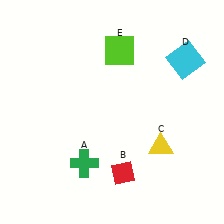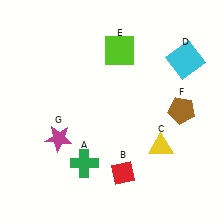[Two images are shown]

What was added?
A brown pentagon (F), a magenta star (G) were added in Image 2.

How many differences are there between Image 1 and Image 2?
There are 2 differences between the two images.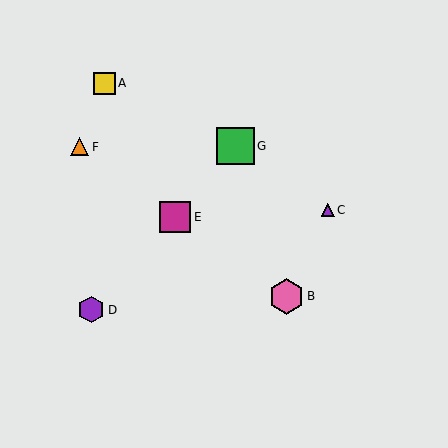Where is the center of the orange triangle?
The center of the orange triangle is at (79, 147).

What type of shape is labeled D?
Shape D is a purple hexagon.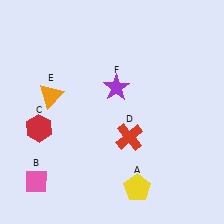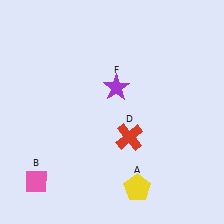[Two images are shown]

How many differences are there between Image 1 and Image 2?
There are 2 differences between the two images.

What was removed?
The red hexagon (C), the orange triangle (E) were removed in Image 2.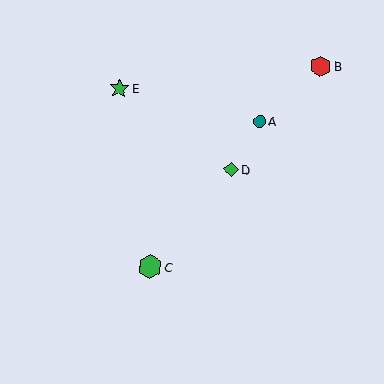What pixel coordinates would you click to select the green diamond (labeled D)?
Click at (231, 169) to select the green diamond D.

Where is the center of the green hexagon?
The center of the green hexagon is at (150, 267).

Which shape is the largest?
The green hexagon (labeled C) is the largest.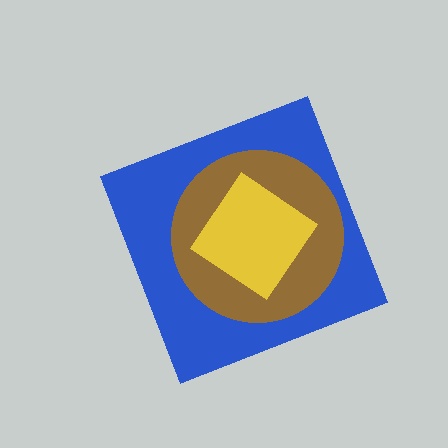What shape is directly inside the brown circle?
The yellow diamond.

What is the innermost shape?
The yellow diamond.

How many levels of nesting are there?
3.